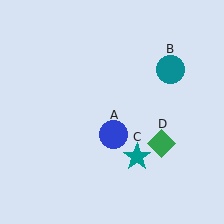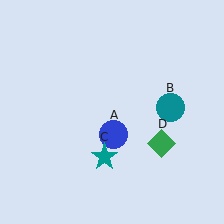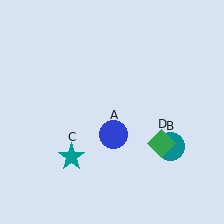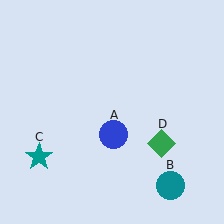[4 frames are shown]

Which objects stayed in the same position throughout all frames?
Blue circle (object A) and green diamond (object D) remained stationary.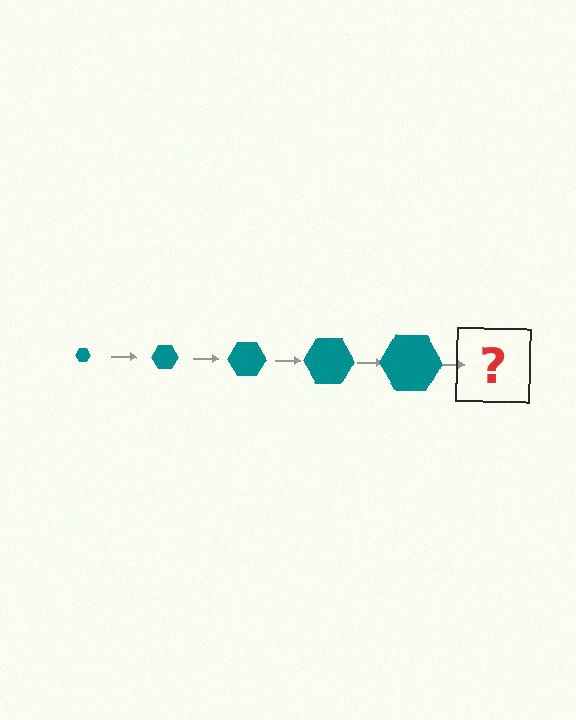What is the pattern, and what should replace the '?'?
The pattern is that the hexagon gets progressively larger each step. The '?' should be a teal hexagon, larger than the previous one.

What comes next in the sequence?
The next element should be a teal hexagon, larger than the previous one.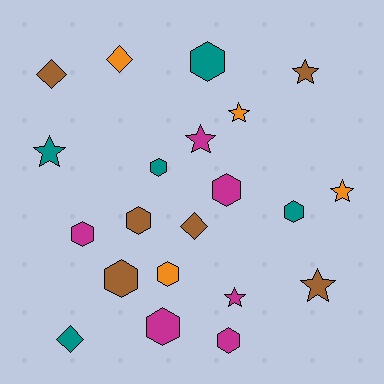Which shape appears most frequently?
Hexagon, with 10 objects.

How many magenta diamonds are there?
There are no magenta diamonds.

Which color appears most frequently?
Magenta, with 6 objects.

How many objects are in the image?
There are 21 objects.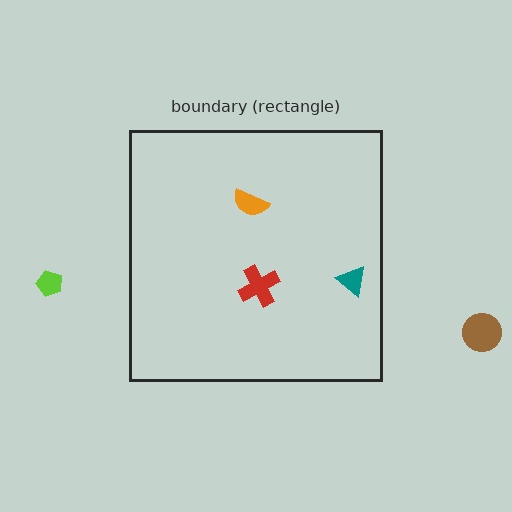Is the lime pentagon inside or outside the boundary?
Outside.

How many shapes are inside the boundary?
3 inside, 2 outside.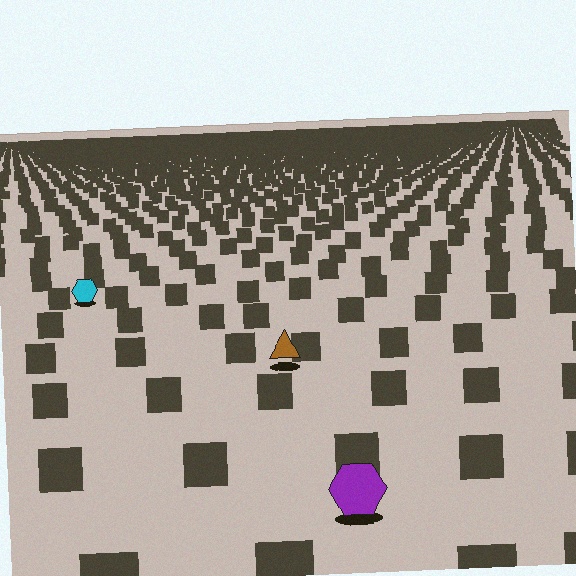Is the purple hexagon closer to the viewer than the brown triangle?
Yes. The purple hexagon is closer — you can tell from the texture gradient: the ground texture is coarser near it.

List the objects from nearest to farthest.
From nearest to farthest: the purple hexagon, the brown triangle, the cyan hexagon.